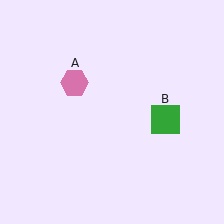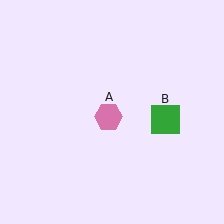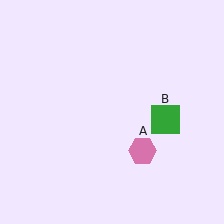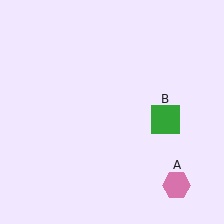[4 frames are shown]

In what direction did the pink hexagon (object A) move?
The pink hexagon (object A) moved down and to the right.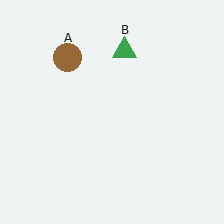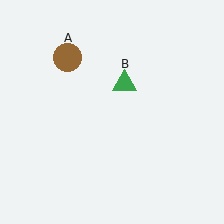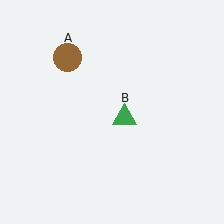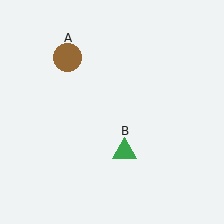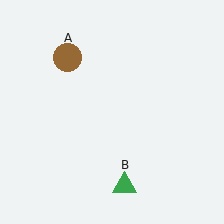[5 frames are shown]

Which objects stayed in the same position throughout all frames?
Brown circle (object A) remained stationary.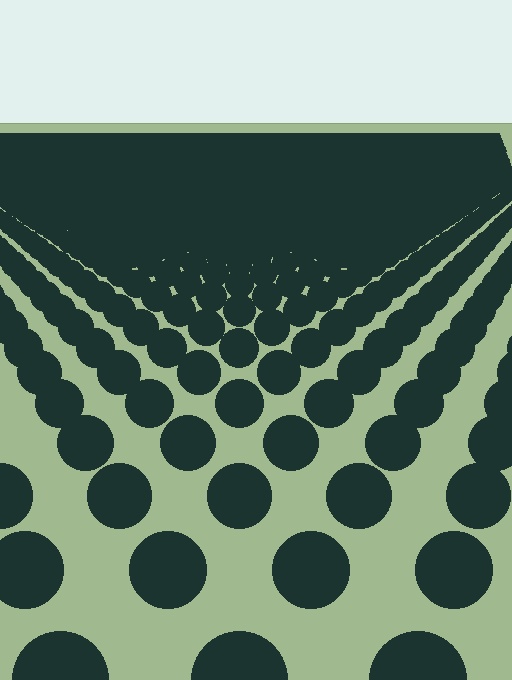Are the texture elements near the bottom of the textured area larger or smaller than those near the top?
Larger. Near the bottom, elements are closer to the viewer and appear at a bigger on-screen size.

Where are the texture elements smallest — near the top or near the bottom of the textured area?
Near the top.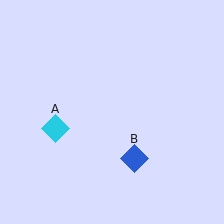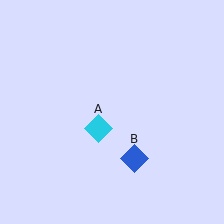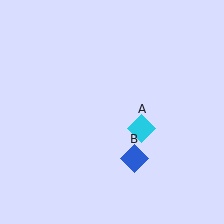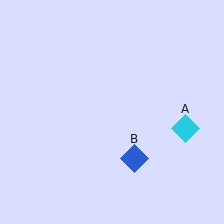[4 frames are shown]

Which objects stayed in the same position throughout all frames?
Blue diamond (object B) remained stationary.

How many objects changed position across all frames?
1 object changed position: cyan diamond (object A).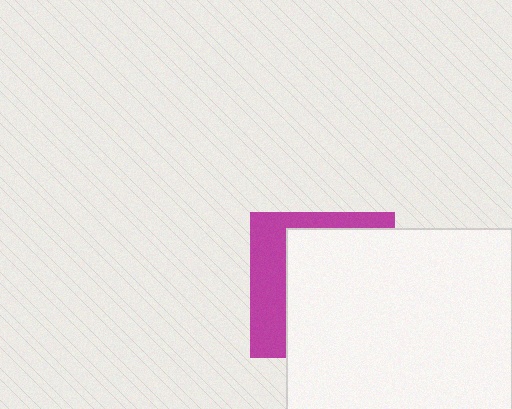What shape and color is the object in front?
The object in front is a white rectangle.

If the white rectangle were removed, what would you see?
You would see the complete magenta square.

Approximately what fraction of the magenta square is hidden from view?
Roughly 67% of the magenta square is hidden behind the white rectangle.